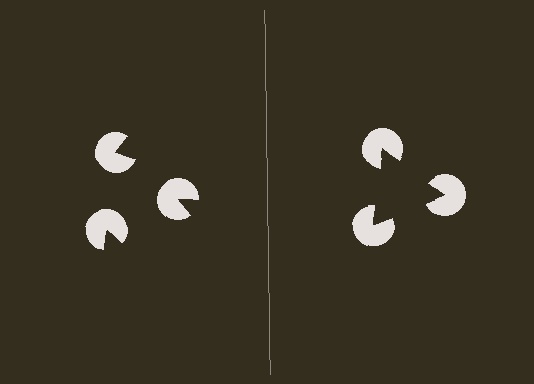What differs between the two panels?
The pac-man discs are positioned identically on both sides; only the wedge orientations differ. On the right they align to a triangle; on the left they are misaligned.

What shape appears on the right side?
An illusory triangle.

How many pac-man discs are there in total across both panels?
6 — 3 on each side.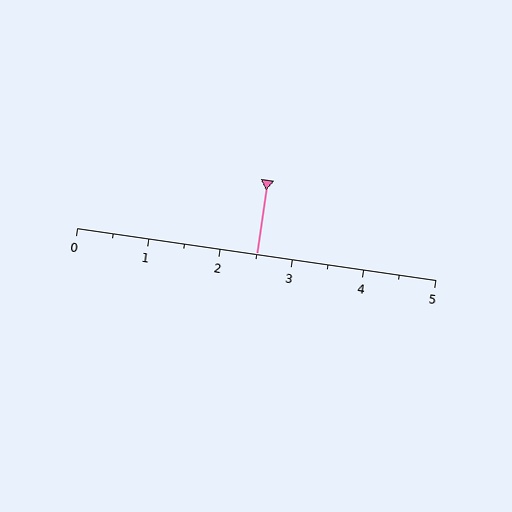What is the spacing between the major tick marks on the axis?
The major ticks are spaced 1 apart.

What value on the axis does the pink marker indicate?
The marker indicates approximately 2.5.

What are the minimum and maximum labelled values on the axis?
The axis runs from 0 to 5.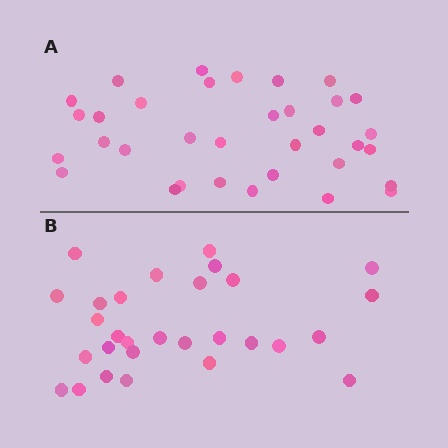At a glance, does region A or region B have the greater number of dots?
Region A (the top region) has more dots.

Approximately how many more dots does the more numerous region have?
Region A has about 5 more dots than region B.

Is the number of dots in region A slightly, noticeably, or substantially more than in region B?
Region A has only slightly more — the two regions are fairly close. The ratio is roughly 1.2 to 1.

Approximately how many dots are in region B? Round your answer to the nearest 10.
About 30 dots. (The exact count is 29, which rounds to 30.)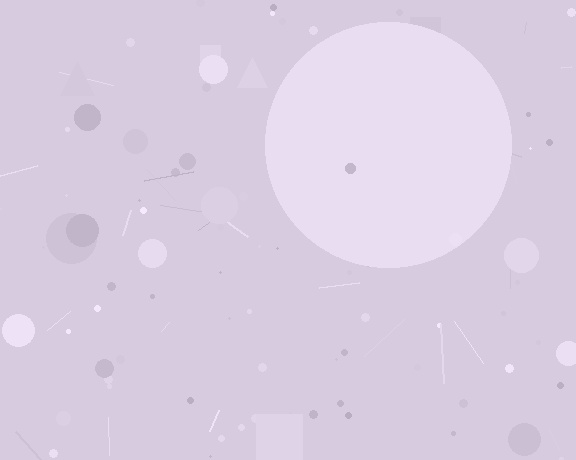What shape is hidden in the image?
A circle is hidden in the image.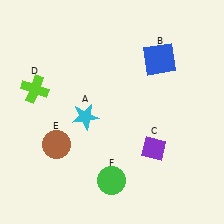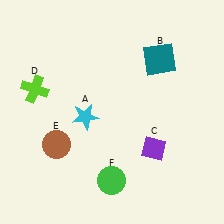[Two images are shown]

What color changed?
The square (B) changed from blue in Image 1 to teal in Image 2.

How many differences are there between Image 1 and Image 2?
There is 1 difference between the two images.